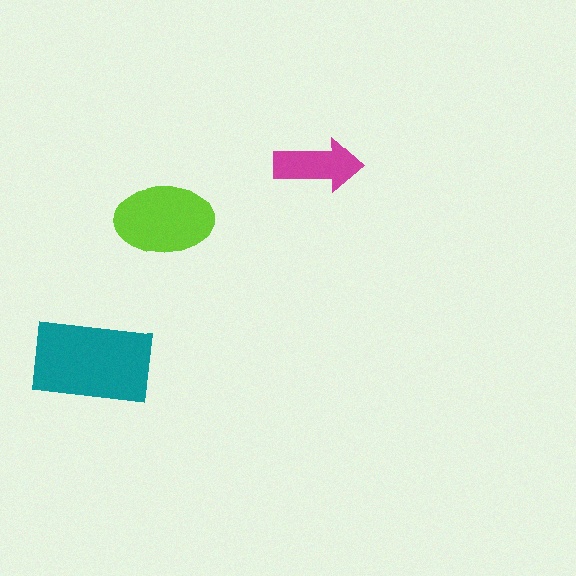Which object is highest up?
The magenta arrow is topmost.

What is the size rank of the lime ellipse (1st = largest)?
2nd.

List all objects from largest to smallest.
The teal rectangle, the lime ellipse, the magenta arrow.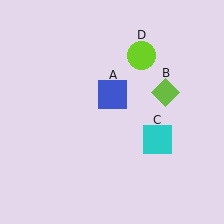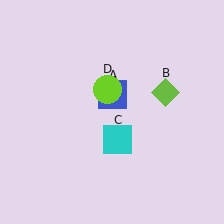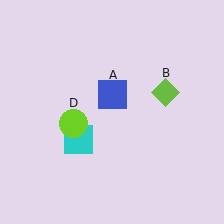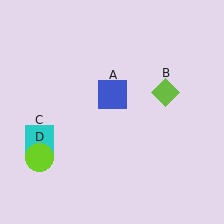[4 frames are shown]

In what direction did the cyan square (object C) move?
The cyan square (object C) moved left.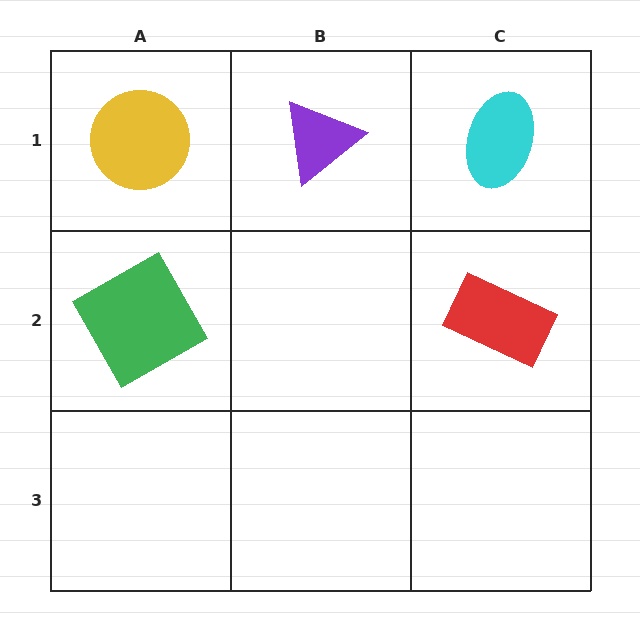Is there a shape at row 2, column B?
No, that cell is empty.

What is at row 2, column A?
A green square.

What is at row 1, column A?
A yellow circle.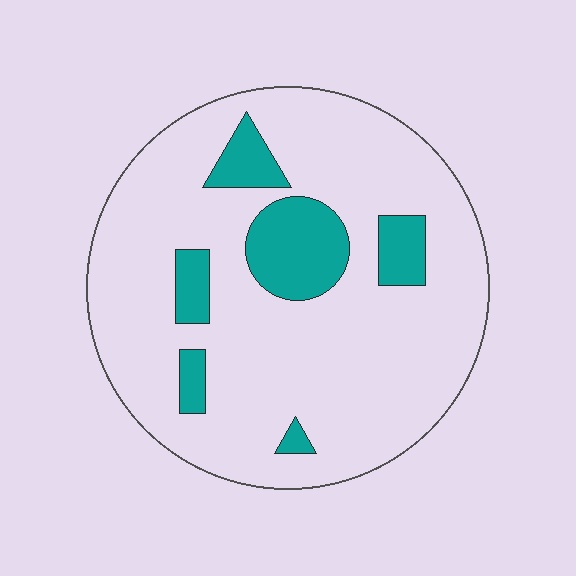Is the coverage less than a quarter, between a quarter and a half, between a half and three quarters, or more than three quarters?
Less than a quarter.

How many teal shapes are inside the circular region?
6.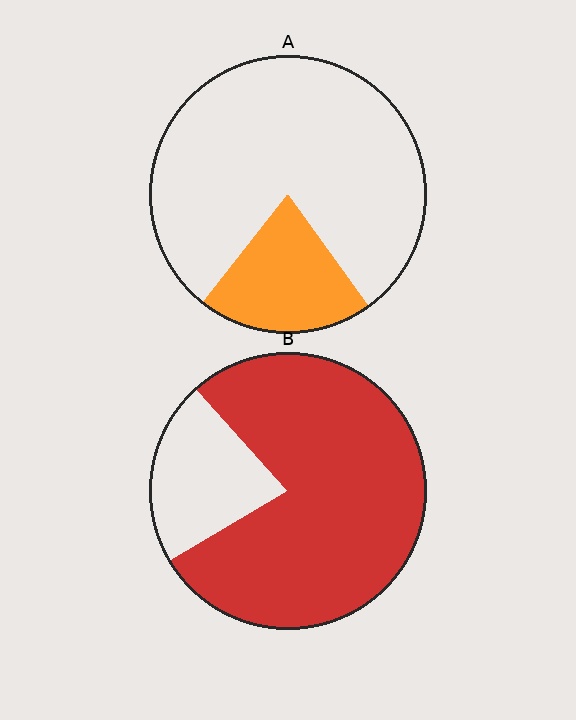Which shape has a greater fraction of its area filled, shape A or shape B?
Shape B.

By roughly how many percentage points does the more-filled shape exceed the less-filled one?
By roughly 60 percentage points (B over A).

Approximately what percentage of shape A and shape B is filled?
A is approximately 20% and B is approximately 80%.